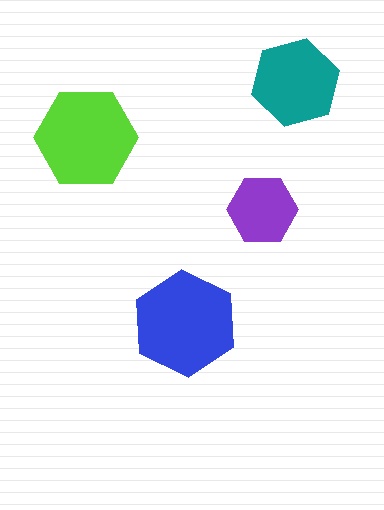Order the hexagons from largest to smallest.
the blue one, the lime one, the teal one, the purple one.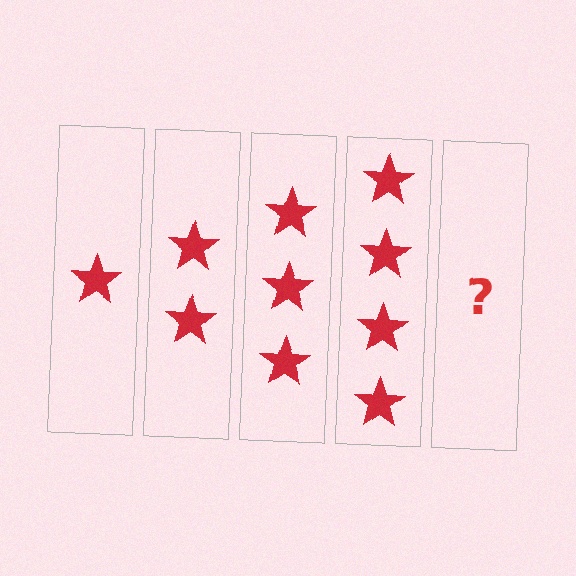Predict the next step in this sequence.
The next step is 5 stars.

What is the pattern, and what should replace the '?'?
The pattern is that each step adds one more star. The '?' should be 5 stars.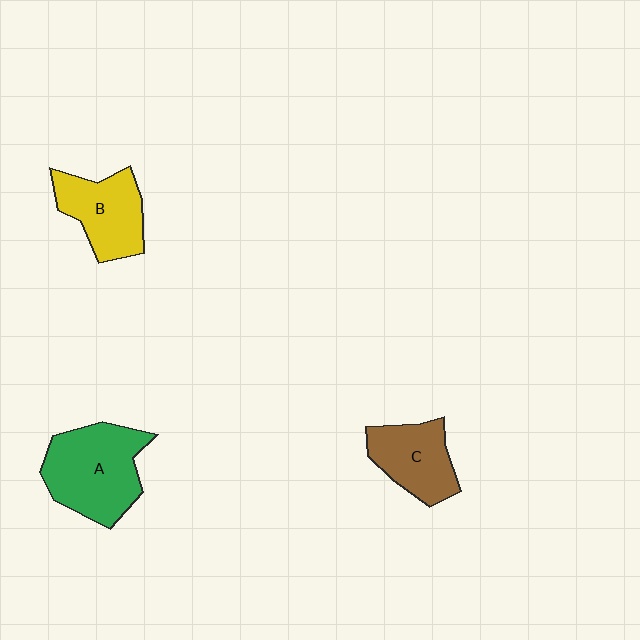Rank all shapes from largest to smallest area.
From largest to smallest: A (green), B (yellow), C (brown).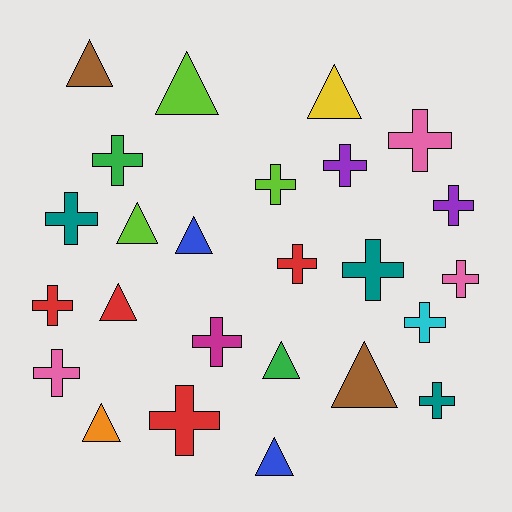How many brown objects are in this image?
There are 2 brown objects.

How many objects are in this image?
There are 25 objects.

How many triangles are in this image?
There are 10 triangles.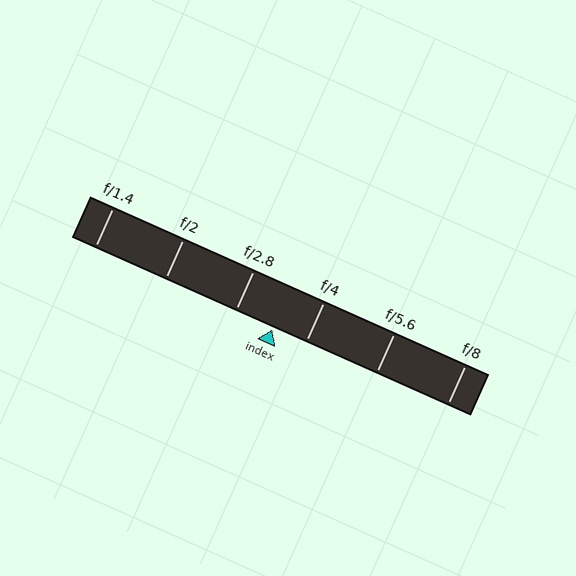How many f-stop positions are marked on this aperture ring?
There are 6 f-stop positions marked.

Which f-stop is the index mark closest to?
The index mark is closest to f/4.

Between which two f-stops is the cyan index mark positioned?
The index mark is between f/2.8 and f/4.